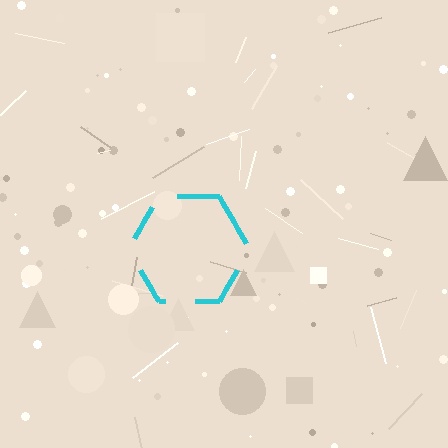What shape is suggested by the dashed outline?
The dashed outline suggests a hexagon.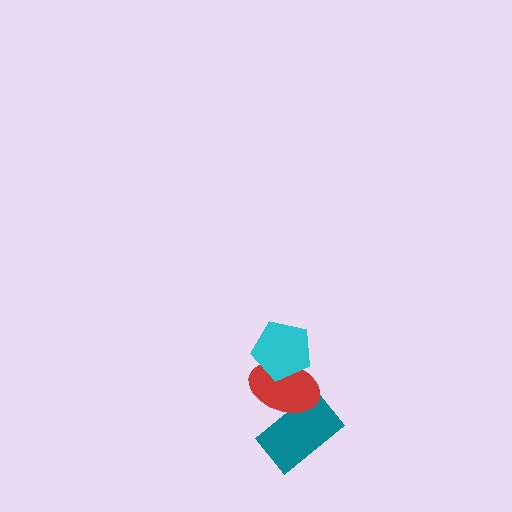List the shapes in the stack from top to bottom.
From top to bottom: the cyan pentagon, the red ellipse, the teal rectangle.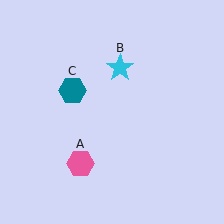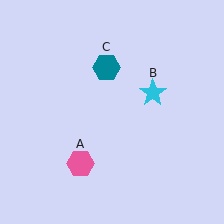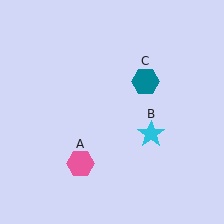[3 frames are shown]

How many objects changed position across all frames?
2 objects changed position: cyan star (object B), teal hexagon (object C).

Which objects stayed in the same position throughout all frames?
Pink hexagon (object A) remained stationary.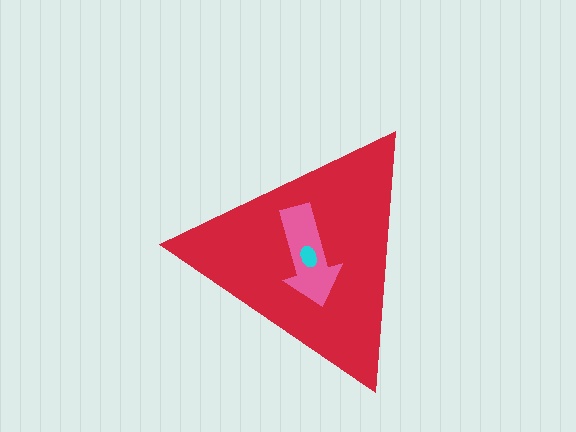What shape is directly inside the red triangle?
The pink arrow.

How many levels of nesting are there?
3.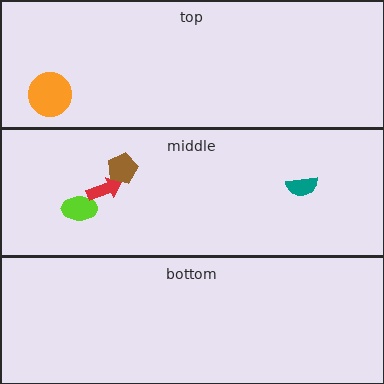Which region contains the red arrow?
The middle region.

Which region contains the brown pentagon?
The middle region.